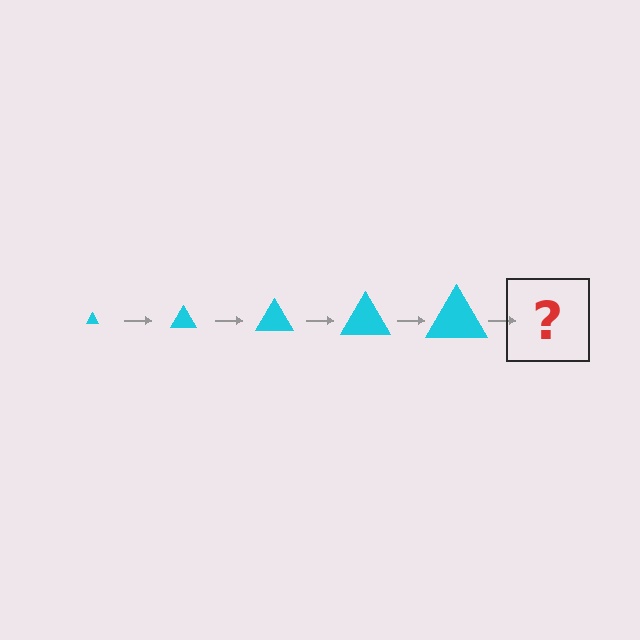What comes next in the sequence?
The next element should be a cyan triangle, larger than the previous one.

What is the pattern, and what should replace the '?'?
The pattern is that the triangle gets progressively larger each step. The '?' should be a cyan triangle, larger than the previous one.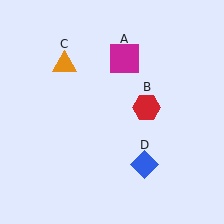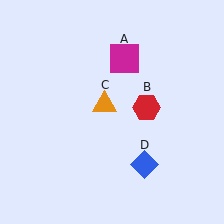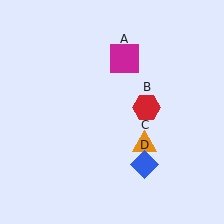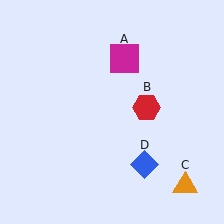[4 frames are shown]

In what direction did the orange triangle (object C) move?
The orange triangle (object C) moved down and to the right.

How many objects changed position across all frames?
1 object changed position: orange triangle (object C).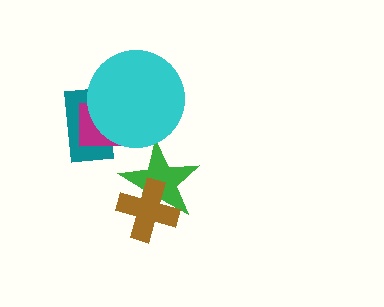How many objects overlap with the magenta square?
2 objects overlap with the magenta square.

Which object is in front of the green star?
The brown cross is in front of the green star.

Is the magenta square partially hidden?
Yes, it is partially covered by another shape.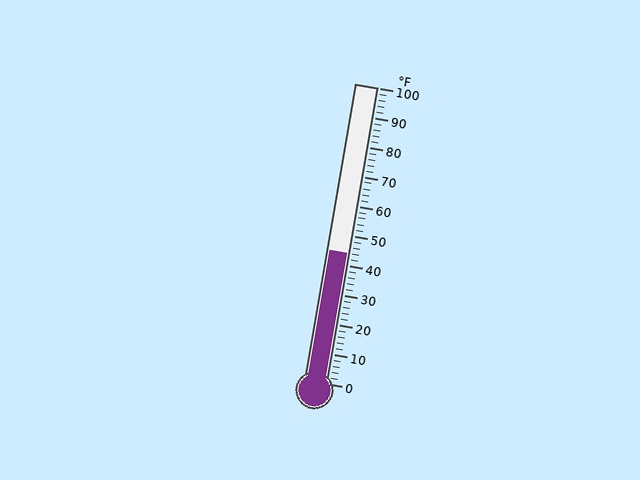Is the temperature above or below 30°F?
The temperature is above 30°F.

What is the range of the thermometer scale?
The thermometer scale ranges from 0°F to 100°F.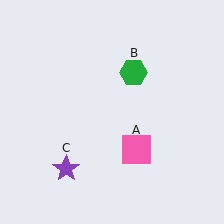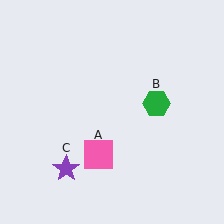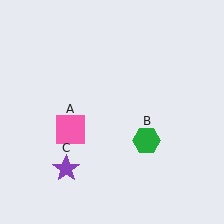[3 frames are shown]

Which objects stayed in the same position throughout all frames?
Purple star (object C) remained stationary.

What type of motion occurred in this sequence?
The pink square (object A), green hexagon (object B) rotated clockwise around the center of the scene.